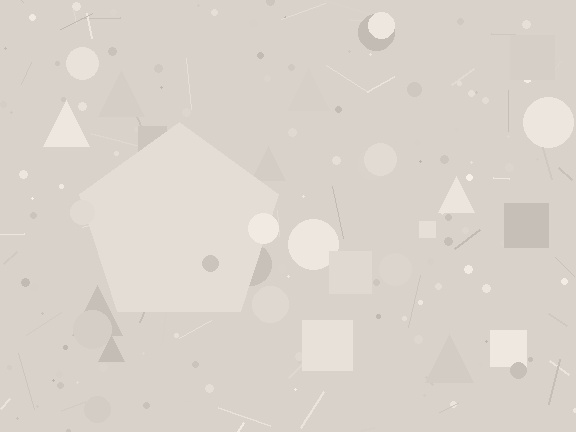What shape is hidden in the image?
A pentagon is hidden in the image.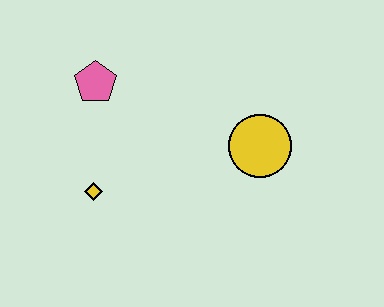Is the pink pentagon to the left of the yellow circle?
Yes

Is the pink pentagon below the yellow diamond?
No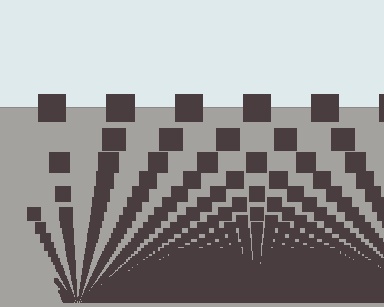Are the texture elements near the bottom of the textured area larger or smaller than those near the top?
Smaller. The gradient is inverted — elements near the bottom are smaller and denser.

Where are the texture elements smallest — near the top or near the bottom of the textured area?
Near the bottom.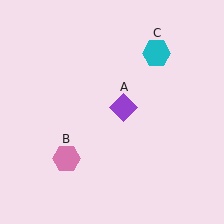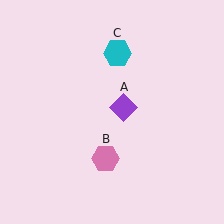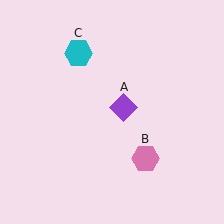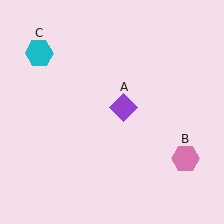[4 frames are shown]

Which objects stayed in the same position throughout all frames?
Purple diamond (object A) remained stationary.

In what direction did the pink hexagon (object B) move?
The pink hexagon (object B) moved right.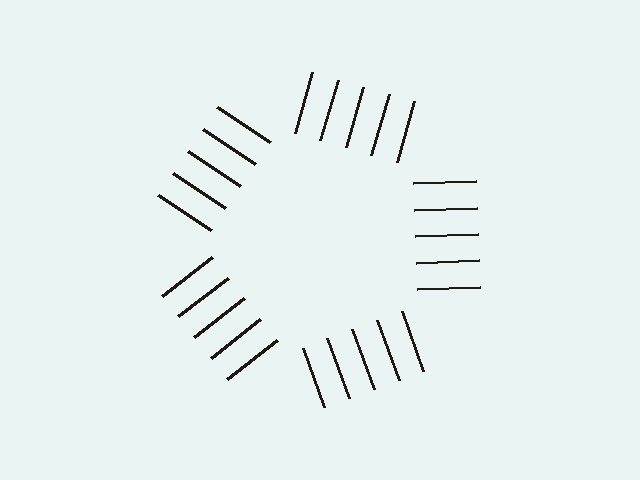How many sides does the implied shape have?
5 sides — the line-ends trace a pentagon.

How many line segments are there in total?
25 — 5 along each of the 5 edges.